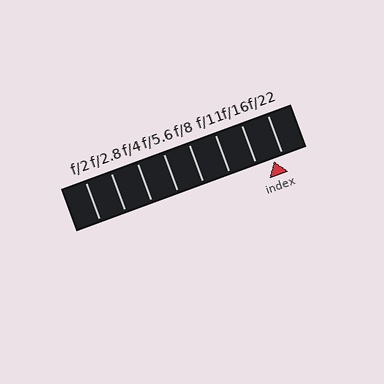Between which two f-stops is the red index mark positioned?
The index mark is between f/16 and f/22.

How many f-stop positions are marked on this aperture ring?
There are 8 f-stop positions marked.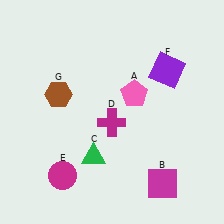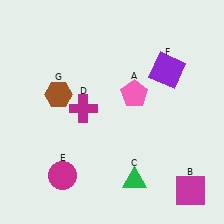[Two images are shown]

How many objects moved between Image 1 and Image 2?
3 objects moved between the two images.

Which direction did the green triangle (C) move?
The green triangle (C) moved right.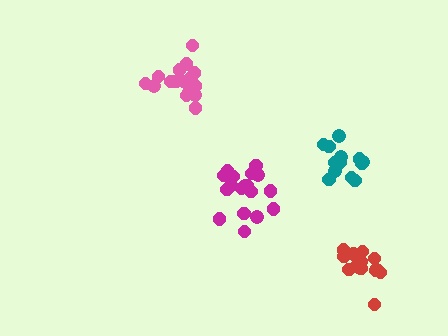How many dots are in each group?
Group 1: 17 dots, Group 2: 16 dots, Group 3: 20 dots, Group 4: 17 dots (70 total).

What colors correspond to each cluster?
The clusters are colored: pink, teal, magenta, red.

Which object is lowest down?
The red cluster is bottommost.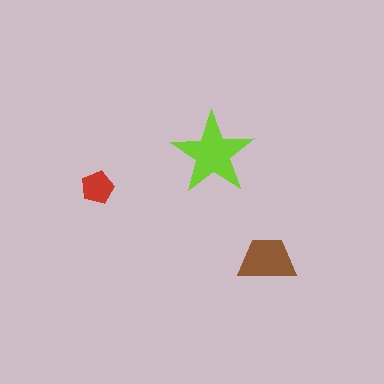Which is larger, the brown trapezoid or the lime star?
The lime star.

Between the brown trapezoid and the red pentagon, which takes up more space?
The brown trapezoid.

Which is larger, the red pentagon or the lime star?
The lime star.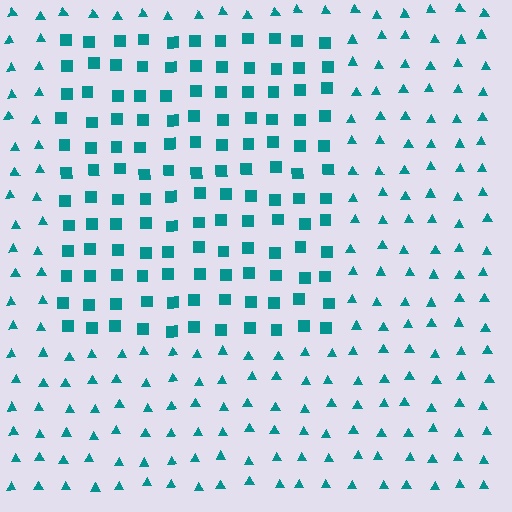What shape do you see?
I see a rectangle.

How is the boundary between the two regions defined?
The boundary is defined by a change in element shape: squares inside vs. triangles outside. All elements share the same color and spacing.